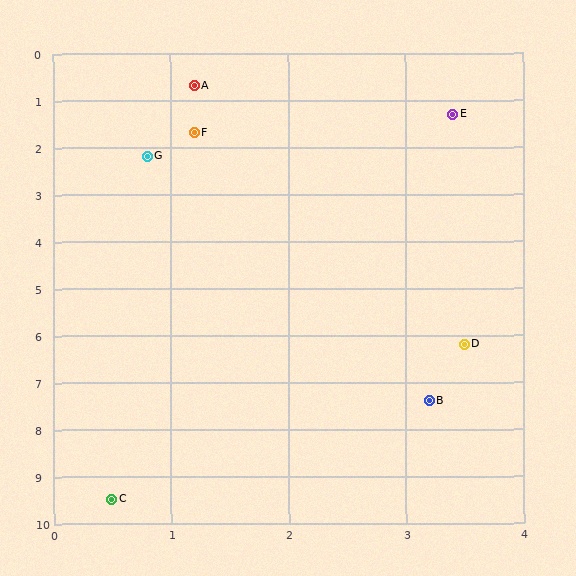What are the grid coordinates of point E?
Point E is at approximately (3.4, 1.3).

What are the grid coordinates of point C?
Point C is at approximately (0.5, 9.5).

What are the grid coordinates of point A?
Point A is at approximately (1.2, 0.7).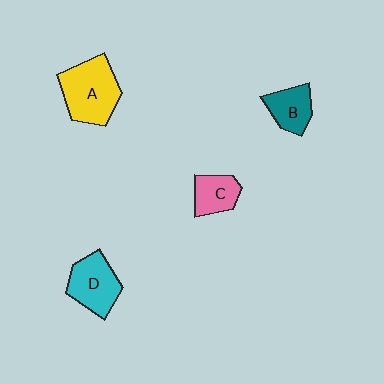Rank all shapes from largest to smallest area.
From largest to smallest: A (yellow), D (cyan), B (teal), C (pink).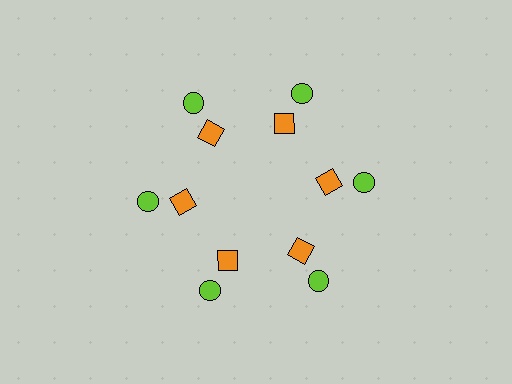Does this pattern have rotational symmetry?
Yes, this pattern has 6-fold rotational symmetry. It looks the same after rotating 60 degrees around the center.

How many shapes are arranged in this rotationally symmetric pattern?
There are 12 shapes, arranged in 6 groups of 2.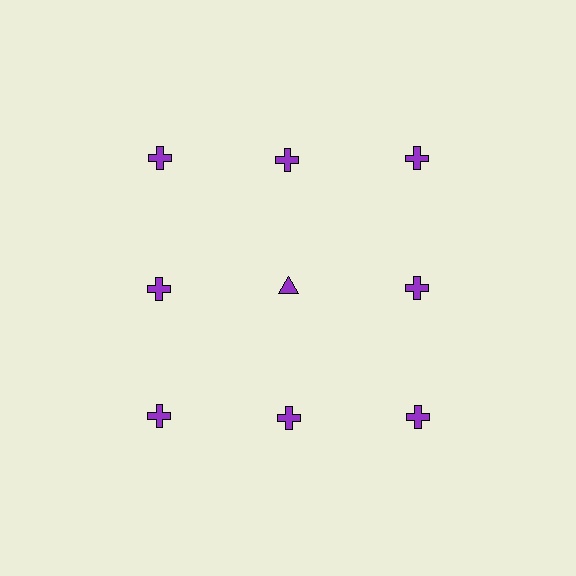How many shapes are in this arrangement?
There are 9 shapes arranged in a grid pattern.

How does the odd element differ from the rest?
It has a different shape: triangle instead of cross.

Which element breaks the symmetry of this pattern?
The purple triangle in the second row, second from left column breaks the symmetry. All other shapes are purple crosses.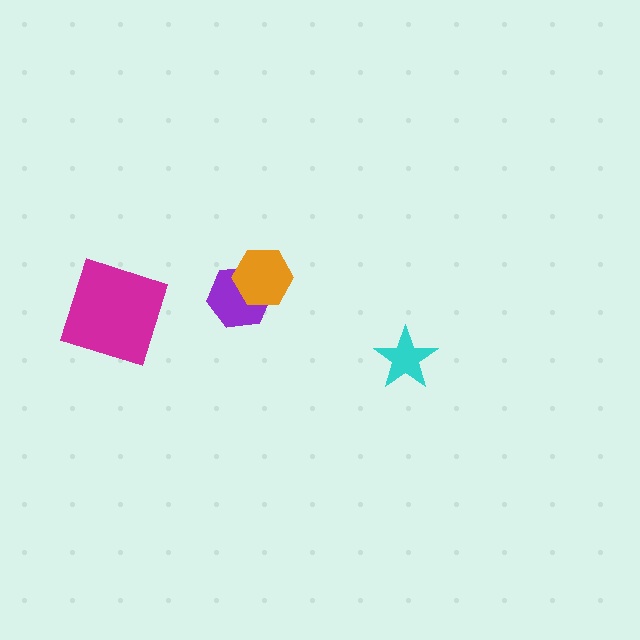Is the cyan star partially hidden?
No, no other shape covers it.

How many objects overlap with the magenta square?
0 objects overlap with the magenta square.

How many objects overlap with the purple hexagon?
1 object overlaps with the purple hexagon.